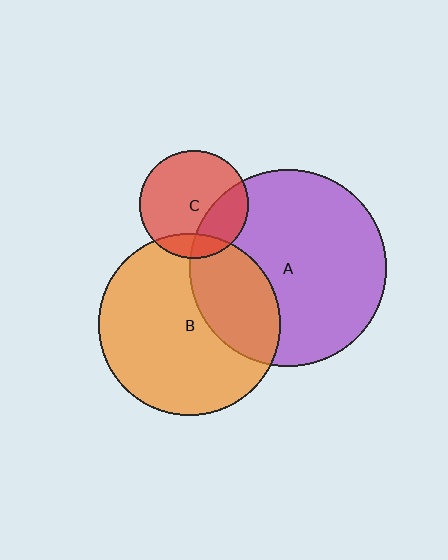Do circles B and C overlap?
Yes.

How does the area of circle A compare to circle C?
Approximately 3.3 times.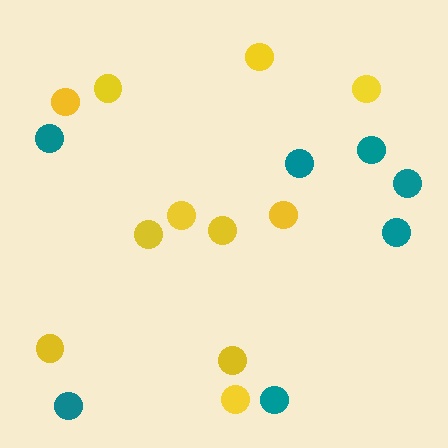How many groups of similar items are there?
There are 2 groups: one group of yellow circles (11) and one group of teal circles (7).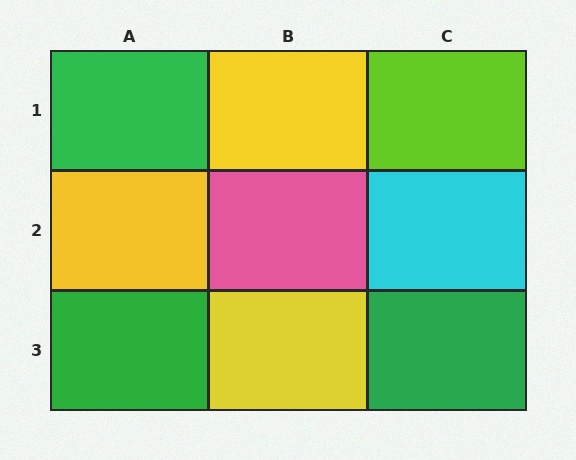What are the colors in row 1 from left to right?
Green, yellow, lime.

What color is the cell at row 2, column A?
Yellow.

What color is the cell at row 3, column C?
Green.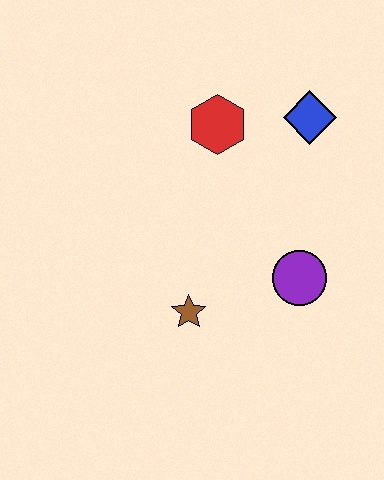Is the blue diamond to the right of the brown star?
Yes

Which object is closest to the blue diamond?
The red hexagon is closest to the blue diamond.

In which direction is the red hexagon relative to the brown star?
The red hexagon is above the brown star.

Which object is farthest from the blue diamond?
The brown star is farthest from the blue diamond.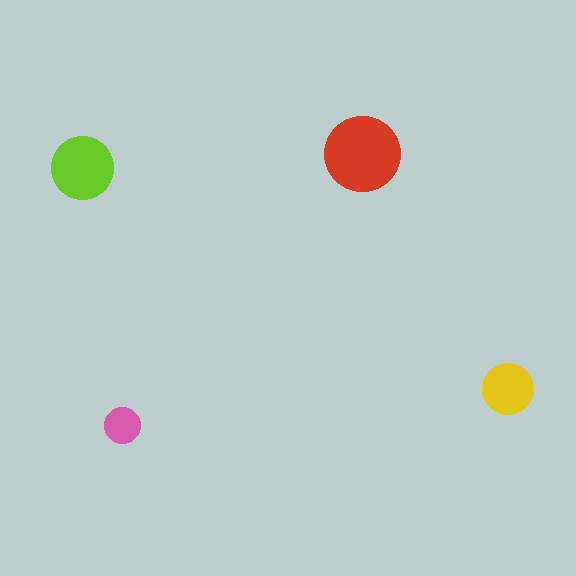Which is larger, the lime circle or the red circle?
The red one.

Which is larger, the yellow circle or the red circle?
The red one.